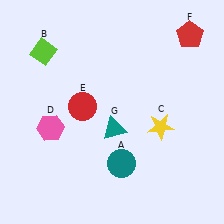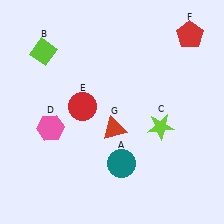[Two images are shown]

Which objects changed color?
C changed from yellow to lime. G changed from teal to red.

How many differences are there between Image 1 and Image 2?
There are 2 differences between the two images.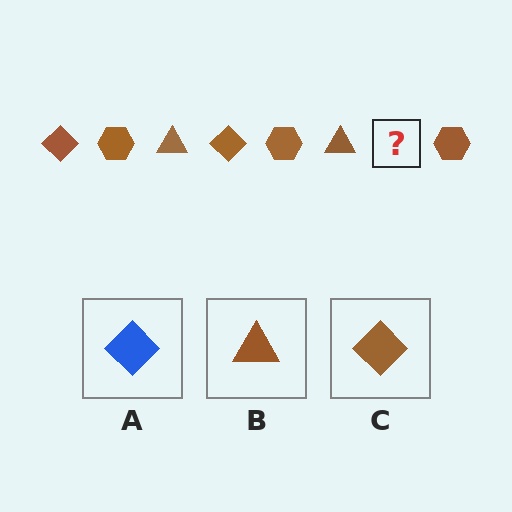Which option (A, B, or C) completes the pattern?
C.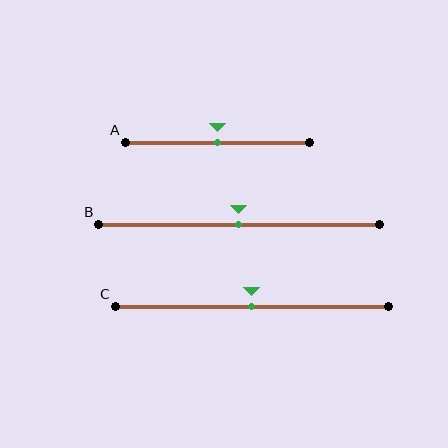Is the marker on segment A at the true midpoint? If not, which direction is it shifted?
Yes, the marker on segment A is at the true midpoint.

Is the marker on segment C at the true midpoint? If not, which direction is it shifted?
Yes, the marker on segment C is at the true midpoint.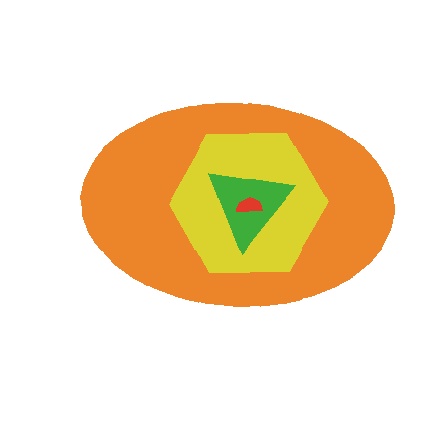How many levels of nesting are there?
4.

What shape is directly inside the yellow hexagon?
The green triangle.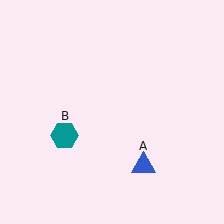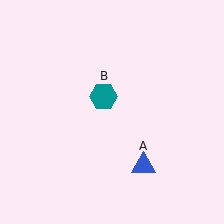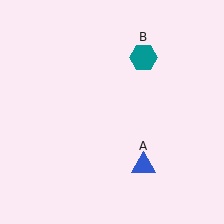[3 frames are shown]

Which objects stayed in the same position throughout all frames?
Blue triangle (object A) remained stationary.